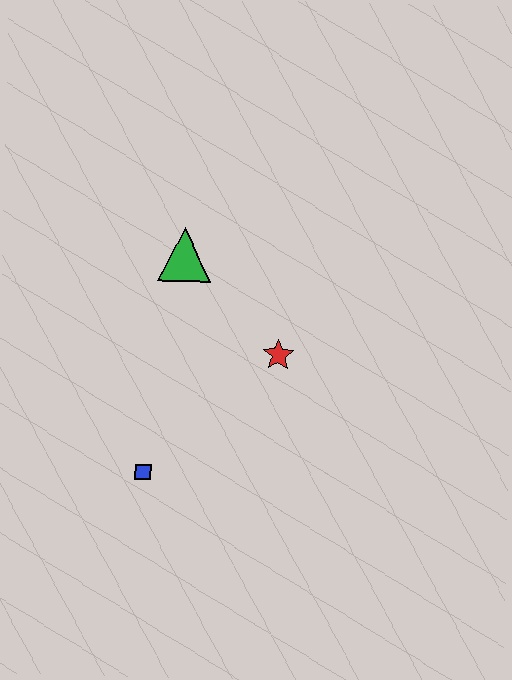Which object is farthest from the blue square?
The green triangle is farthest from the blue square.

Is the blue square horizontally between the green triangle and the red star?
No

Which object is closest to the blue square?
The red star is closest to the blue square.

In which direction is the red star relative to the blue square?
The red star is to the right of the blue square.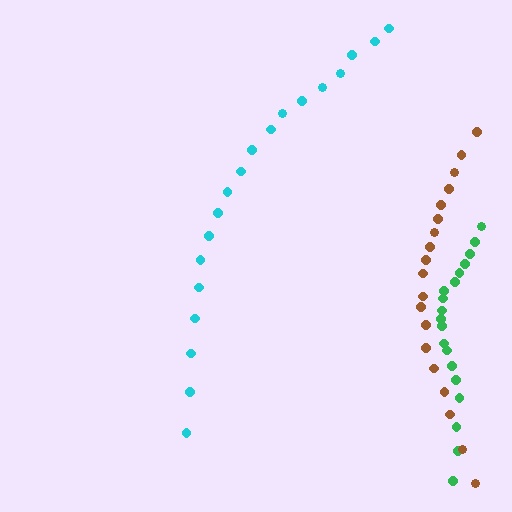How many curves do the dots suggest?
There are 3 distinct paths.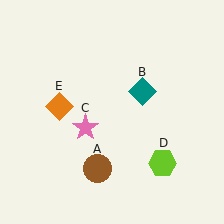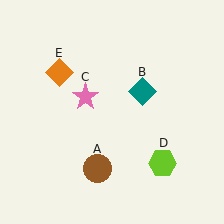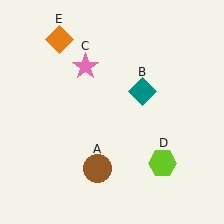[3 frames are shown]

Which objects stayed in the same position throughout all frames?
Brown circle (object A) and teal diamond (object B) and lime hexagon (object D) remained stationary.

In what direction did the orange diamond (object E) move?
The orange diamond (object E) moved up.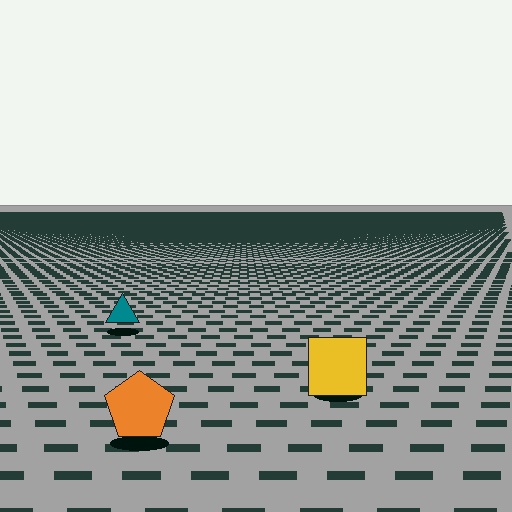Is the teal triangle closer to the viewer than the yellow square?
No. The yellow square is closer — you can tell from the texture gradient: the ground texture is coarser near it.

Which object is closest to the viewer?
The orange pentagon is closest. The texture marks near it are larger and more spread out.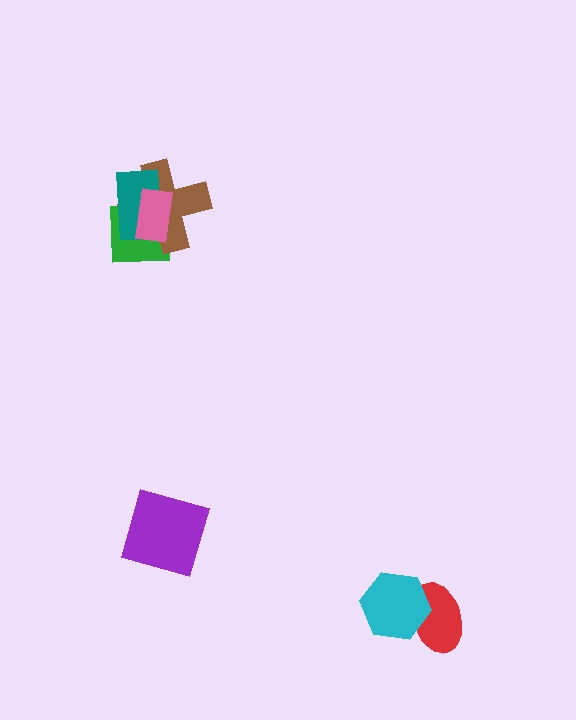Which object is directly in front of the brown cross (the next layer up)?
The teal rectangle is directly in front of the brown cross.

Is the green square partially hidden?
Yes, it is partially covered by another shape.